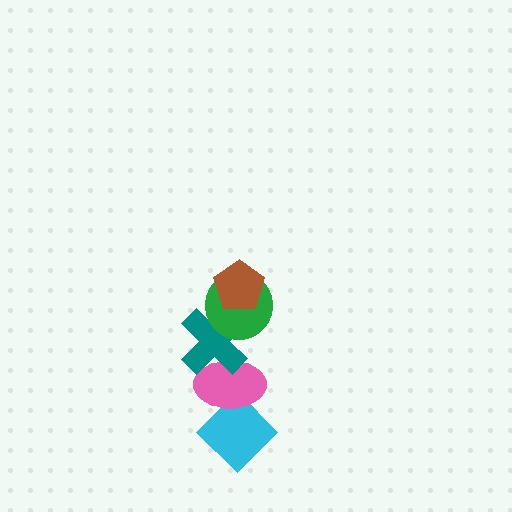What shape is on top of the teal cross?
The green circle is on top of the teal cross.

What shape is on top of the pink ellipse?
The teal cross is on top of the pink ellipse.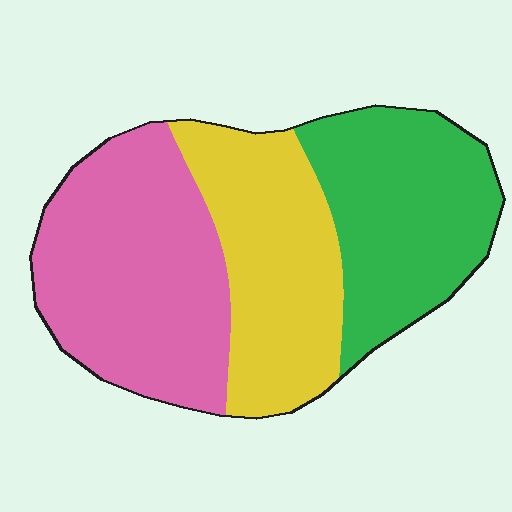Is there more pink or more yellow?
Pink.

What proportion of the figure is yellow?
Yellow takes up about one third (1/3) of the figure.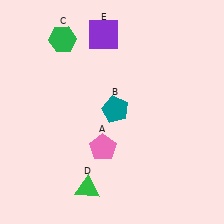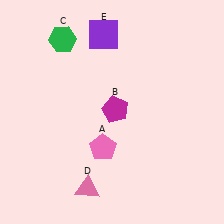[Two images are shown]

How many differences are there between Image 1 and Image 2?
There are 2 differences between the two images.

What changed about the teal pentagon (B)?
In Image 1, B is teal. In Image 2, it changed to magenta.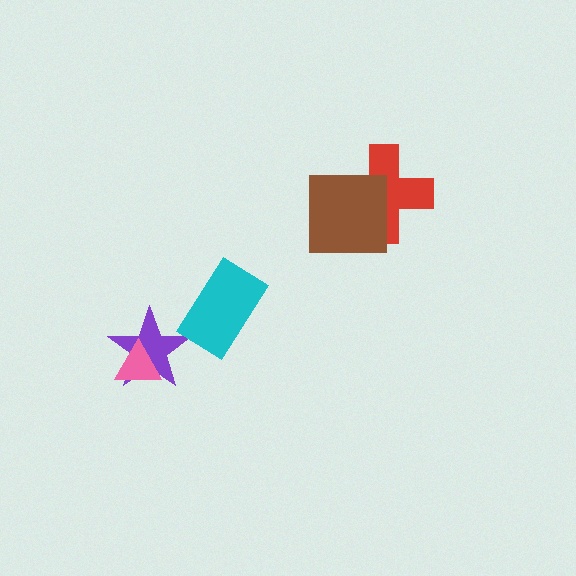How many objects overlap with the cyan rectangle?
0 objects overlap with the cyan rectangle.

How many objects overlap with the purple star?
1 object overlaps with the purple star.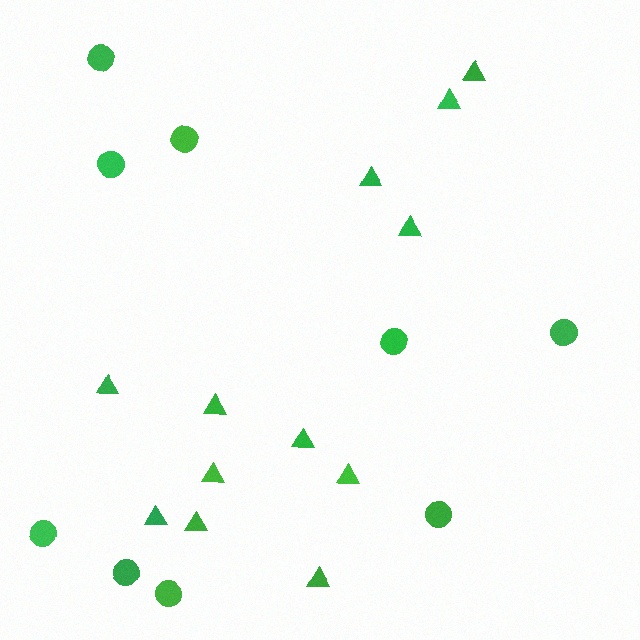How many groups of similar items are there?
There are 2 groups: one group of triangles (12) and one group of circles (9).